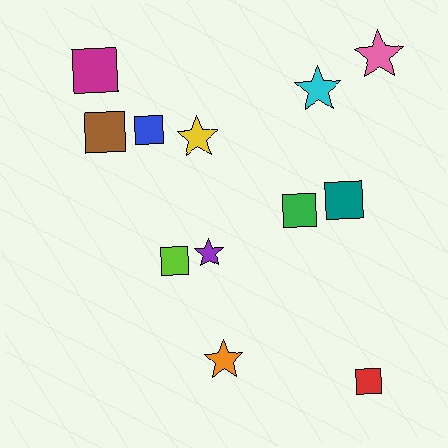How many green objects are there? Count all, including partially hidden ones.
There is 1 green object.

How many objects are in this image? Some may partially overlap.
There are 12 objects.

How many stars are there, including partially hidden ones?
There are 5 stars.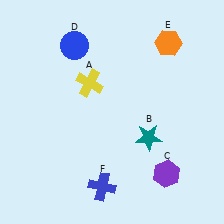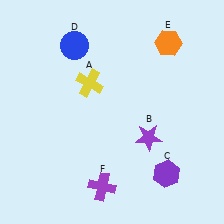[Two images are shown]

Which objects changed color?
B changed from teal to purple. F changed from blue to purple.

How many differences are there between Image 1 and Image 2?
There are 2 differences between the two images.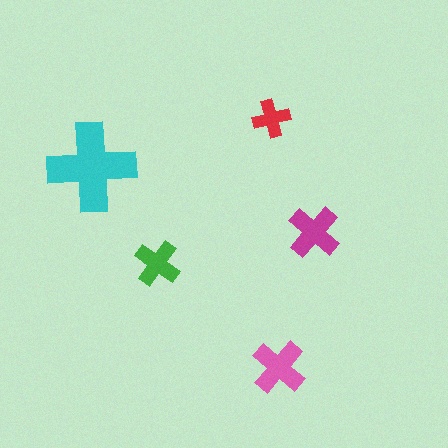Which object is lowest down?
The pink cross is bottommost.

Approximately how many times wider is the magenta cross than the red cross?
About 1.5 times wider.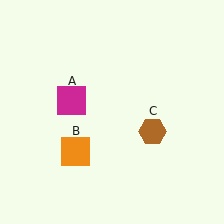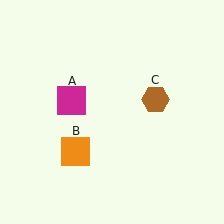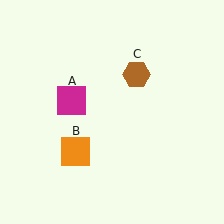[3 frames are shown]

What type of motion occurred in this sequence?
The brown hexagon (object C) rotated counterclockwise around the center of the scene.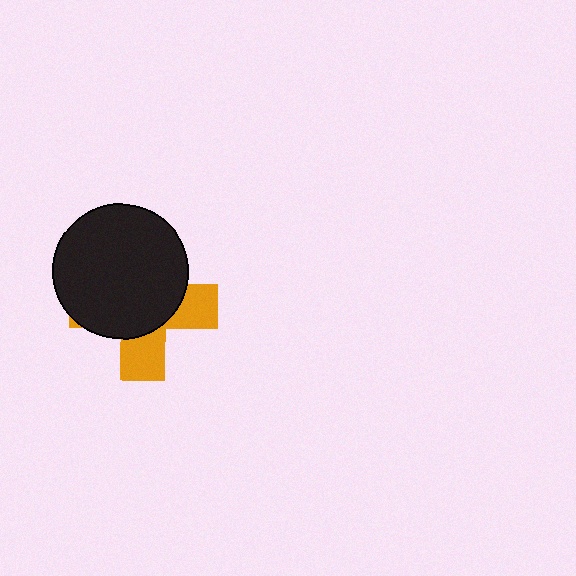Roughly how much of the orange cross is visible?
A small part of it is visible (roughly 34%).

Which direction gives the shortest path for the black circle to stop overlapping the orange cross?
Moving toward the upper-left gives the shortest separation.